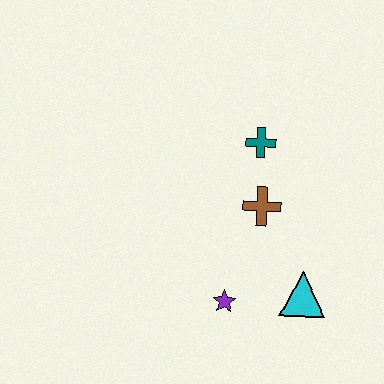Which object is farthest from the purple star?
The teal cross is farthest from the purple star.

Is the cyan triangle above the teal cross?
No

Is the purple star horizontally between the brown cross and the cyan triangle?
No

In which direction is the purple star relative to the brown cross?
The purple star is below the brown cross.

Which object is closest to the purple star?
The cyan triangle is closest to the purple star.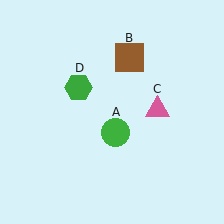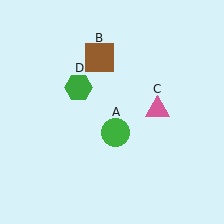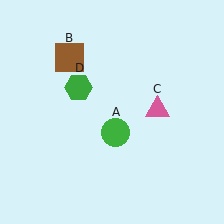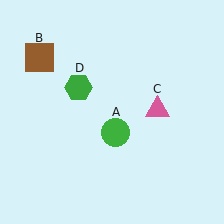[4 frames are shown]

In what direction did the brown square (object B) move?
The brown square (object B) moved left.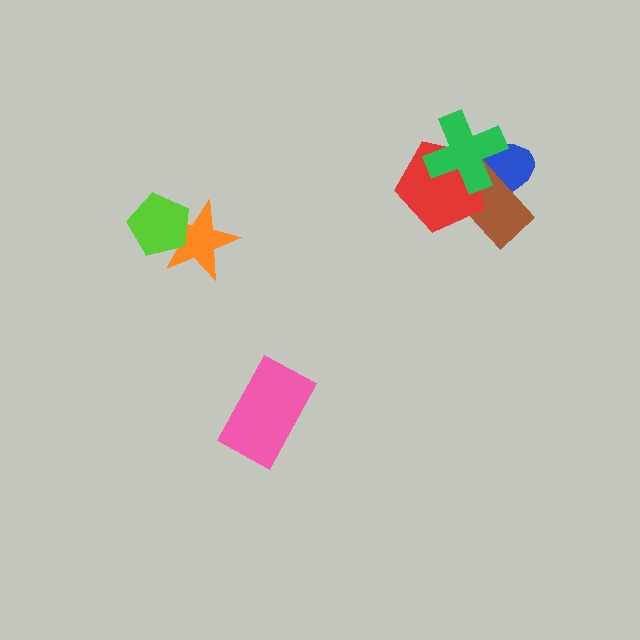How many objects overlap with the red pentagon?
3 objects overlap with the red pentagon.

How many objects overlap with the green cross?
3 objects overlap with the green cross.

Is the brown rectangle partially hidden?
Yes, it is partially covered by another shape.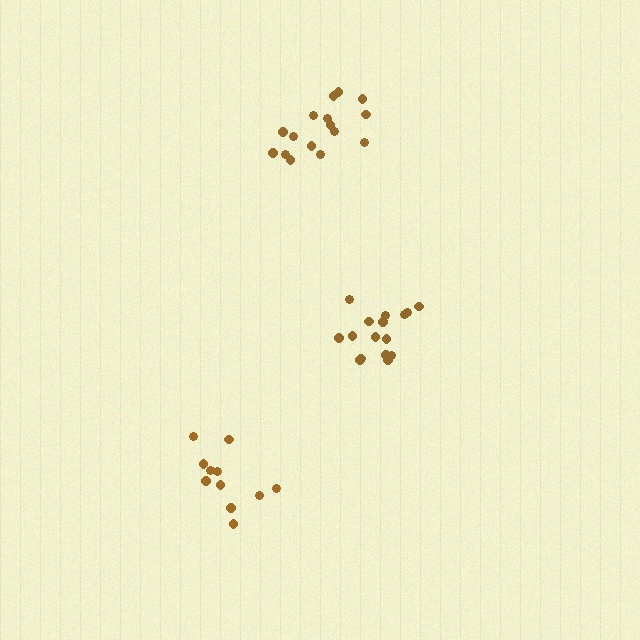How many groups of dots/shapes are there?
There are 3 groups.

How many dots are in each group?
Group 1: 11 dots, Group 2: 16 dots, Group 3: 16 dots (43 total).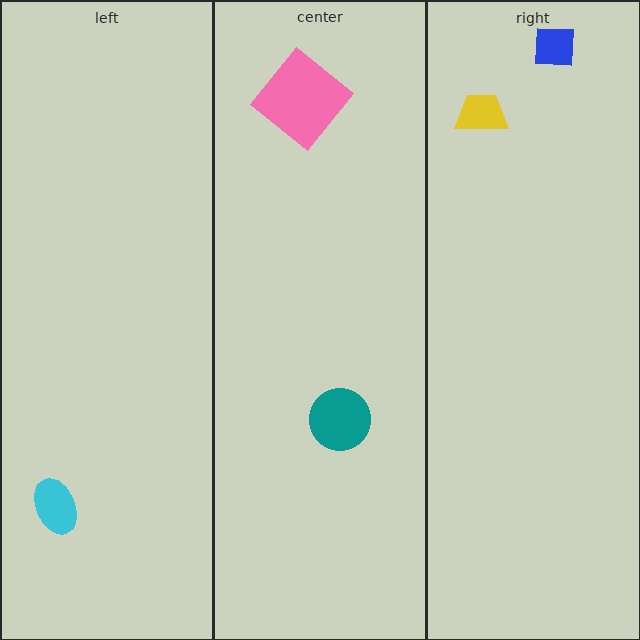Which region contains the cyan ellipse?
The left region.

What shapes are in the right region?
The yellow trapezoid, the blue square.